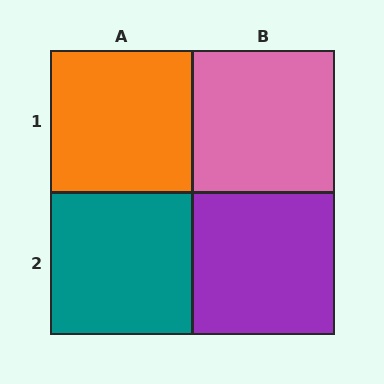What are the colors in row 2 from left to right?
Teal, purple.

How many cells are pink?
1 cell is pink.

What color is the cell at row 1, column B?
Pink.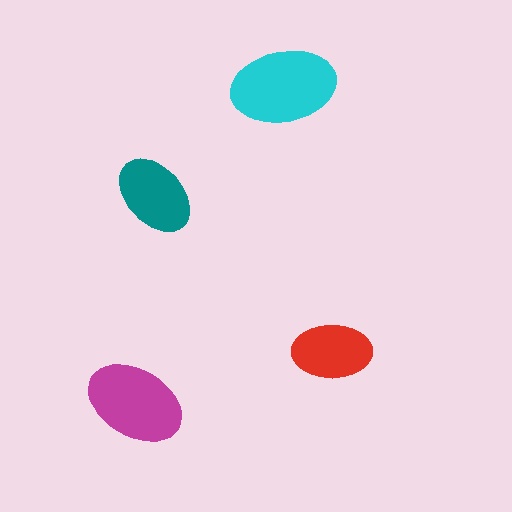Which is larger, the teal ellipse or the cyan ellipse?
The cyan one.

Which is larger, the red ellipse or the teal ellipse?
The teal one.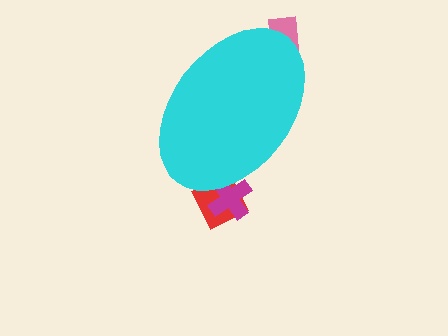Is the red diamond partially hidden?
Yes, the red diamond is partially hidden behind the cyan ellipse.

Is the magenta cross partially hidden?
Yes, the magenta cross is partially hidden behind the cyan ellipse.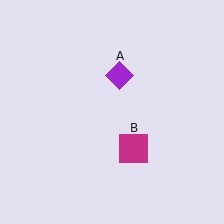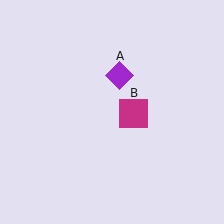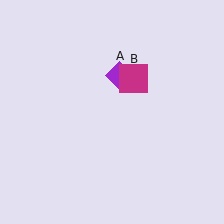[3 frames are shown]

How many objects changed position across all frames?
1 object changed position: magenta square (object B).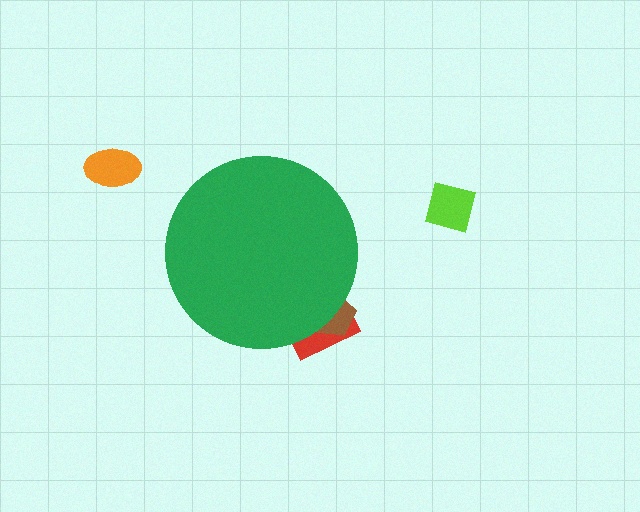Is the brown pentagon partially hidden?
Yes, the brown pentagon is partially hidden behind the green circle.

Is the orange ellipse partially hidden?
No, the orange ellipse is fully visible.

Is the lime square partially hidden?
No, the lime square is fully visible.